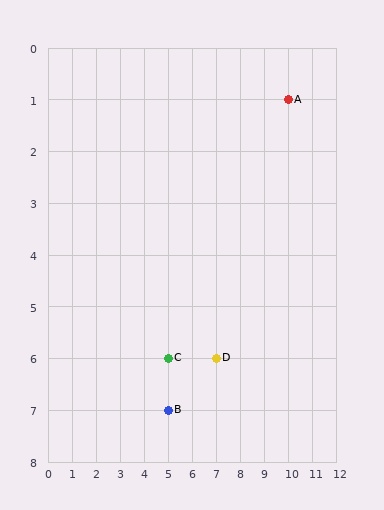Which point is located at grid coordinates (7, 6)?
Point D is at (7, 6).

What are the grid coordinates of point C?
Point C is at grid coordinates (5, 6).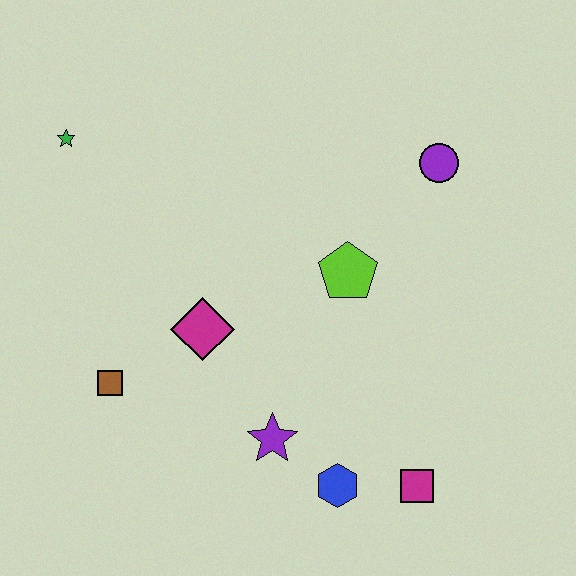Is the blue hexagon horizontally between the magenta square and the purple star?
Yes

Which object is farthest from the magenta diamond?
The purple circle is farthest from the magenta diamond.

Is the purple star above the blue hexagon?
Yes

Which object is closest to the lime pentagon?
The purple circle is closest to the lime pentagon.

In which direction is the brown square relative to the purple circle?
The brown square is to the left of the purple circle.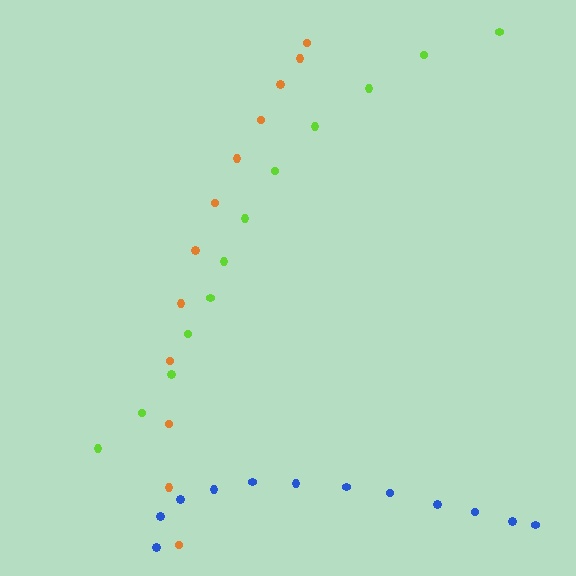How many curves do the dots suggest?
There are 3 distinct paths.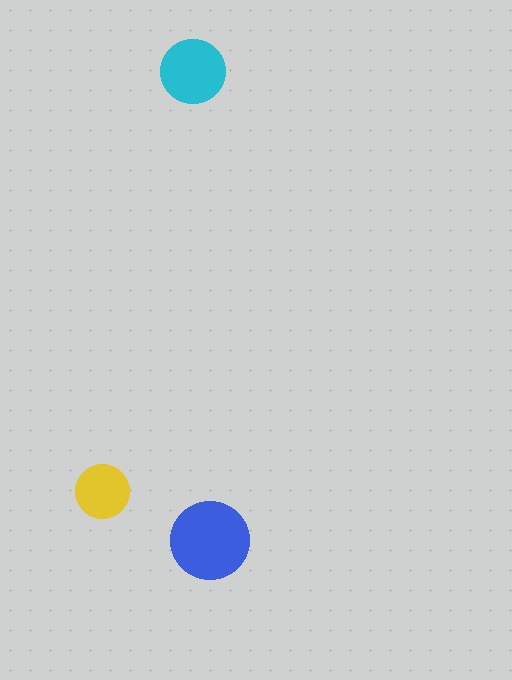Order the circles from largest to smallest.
the blue one, the cyan one, the yellow one.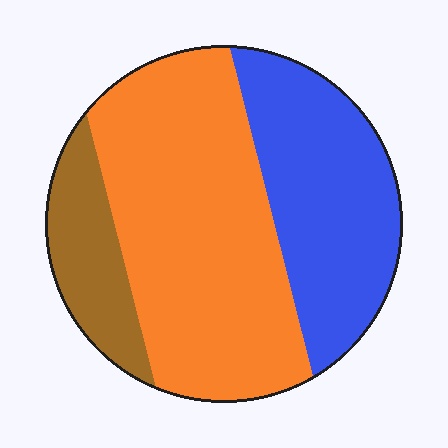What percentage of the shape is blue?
Blue covers about 35% of the shape.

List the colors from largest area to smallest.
From largest to smallest: orange, blue, brown.